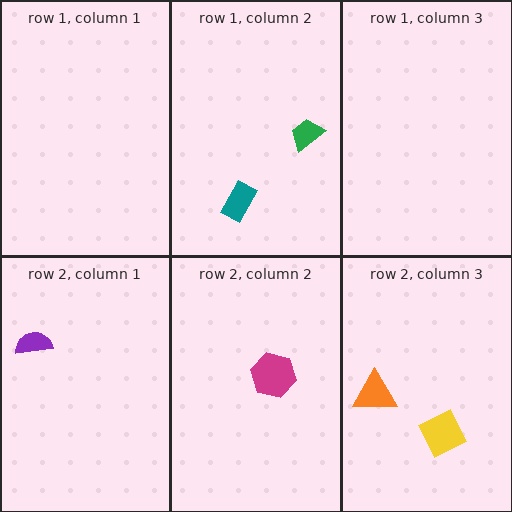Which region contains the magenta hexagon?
The row 2, column 2 region.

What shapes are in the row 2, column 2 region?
The magenta hexagon.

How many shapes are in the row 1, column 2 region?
2.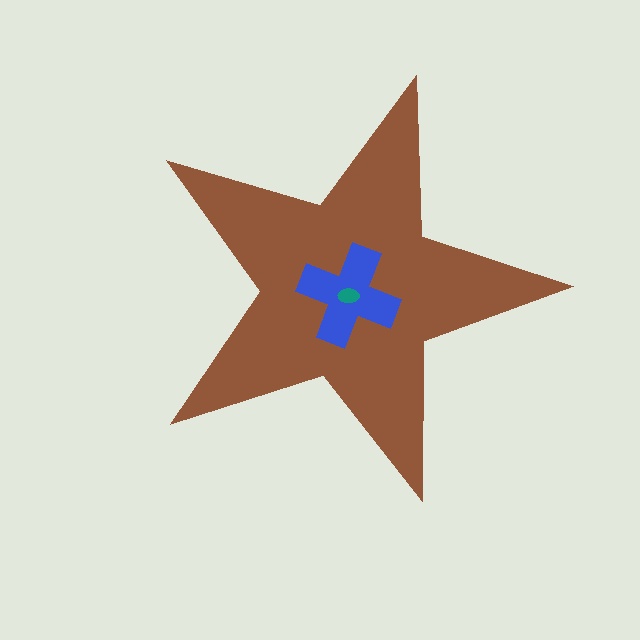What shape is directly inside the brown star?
The blue cross.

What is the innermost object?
The teal ellipse.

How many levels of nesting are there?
3.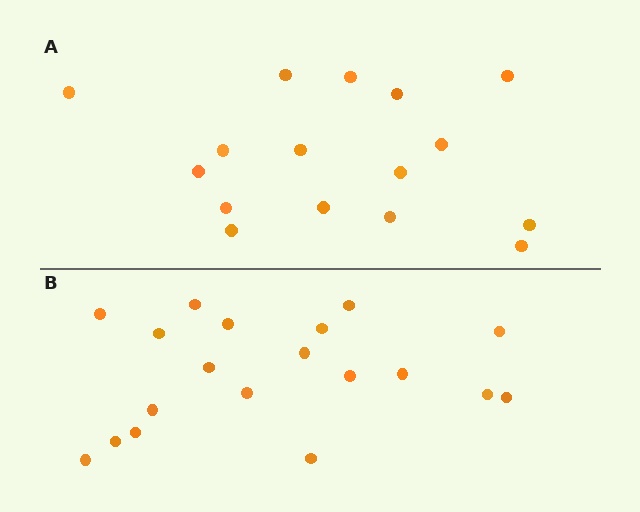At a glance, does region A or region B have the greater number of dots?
Region B (the bottom region) has more dots.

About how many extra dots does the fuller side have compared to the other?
Region B has just a few more — roughly 2 or 3 more dots than region A.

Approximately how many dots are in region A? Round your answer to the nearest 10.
About 20 dots. (The exact count is 16, which rounds to 20.)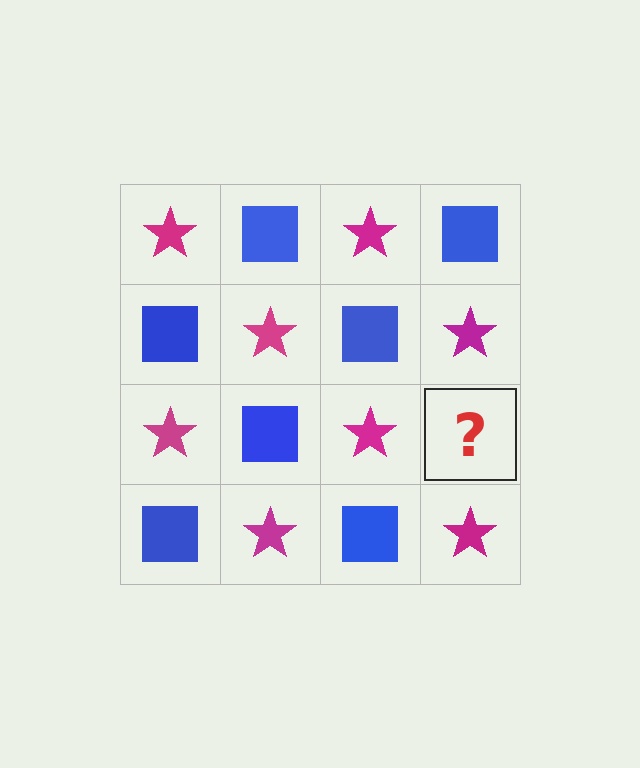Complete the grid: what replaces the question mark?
The question mark should be replaced with a blue square.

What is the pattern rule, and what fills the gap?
The rule is that it alternates magenta star and blue square in a checkerboard pattern. The gap should be filled with a blue square.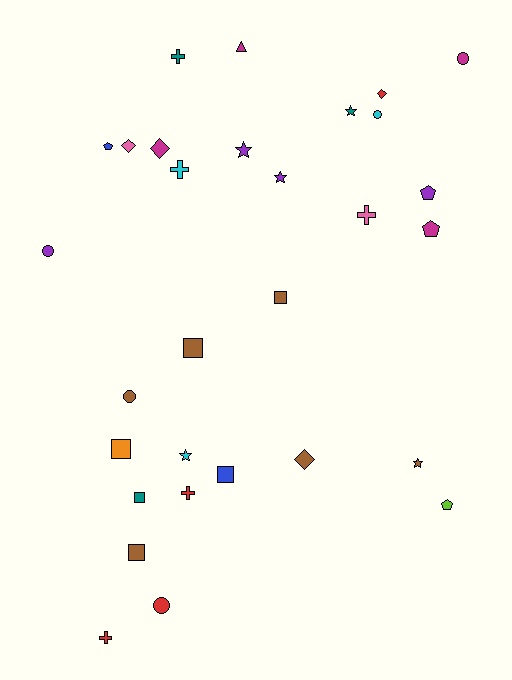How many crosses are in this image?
There are 5 crosses.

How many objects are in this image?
There are 30 objects.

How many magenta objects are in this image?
There are 4 magenta objects.